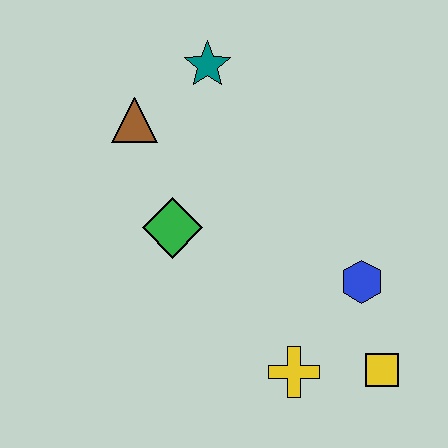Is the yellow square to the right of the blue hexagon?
Yes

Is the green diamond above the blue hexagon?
Yes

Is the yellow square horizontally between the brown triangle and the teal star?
No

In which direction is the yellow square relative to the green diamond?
The yellow square is to the right of the green diamond.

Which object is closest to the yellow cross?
The yellow square is closest to the yellow cross.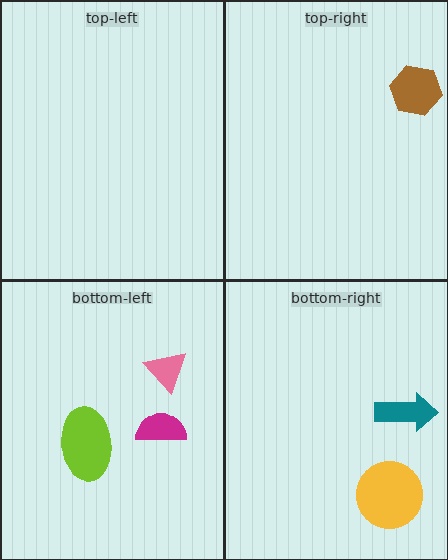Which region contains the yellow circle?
The bottom-right region.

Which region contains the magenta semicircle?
The bottom-left region.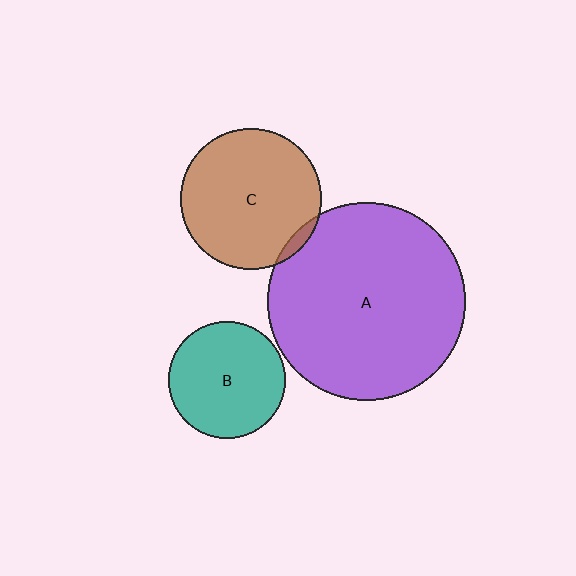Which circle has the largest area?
Circle A (purple).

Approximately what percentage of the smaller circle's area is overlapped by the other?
Approximately 5%.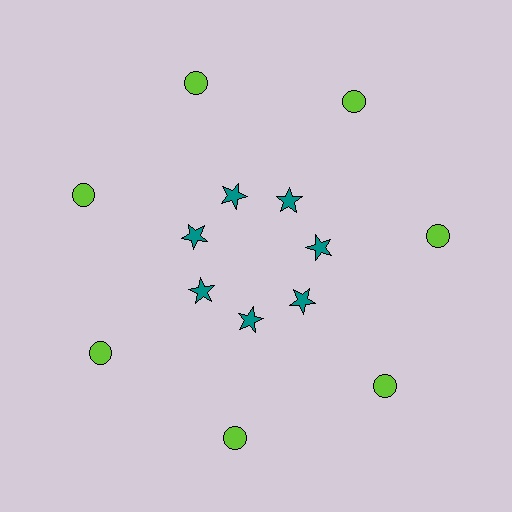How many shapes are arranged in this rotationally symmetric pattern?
There are 14 shapes, arranged in 7 groups of 2.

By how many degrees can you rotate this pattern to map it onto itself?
The pattern maps onto itself every 51 degrees of rotation.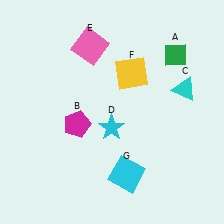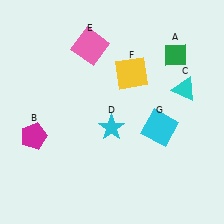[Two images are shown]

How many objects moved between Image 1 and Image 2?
2 objects moved between the two images.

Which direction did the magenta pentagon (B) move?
The magenta pentagon (B) moved left.